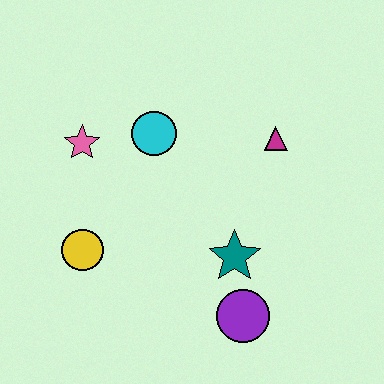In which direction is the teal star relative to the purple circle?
The teal star is above the purple circle.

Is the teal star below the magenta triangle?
Yes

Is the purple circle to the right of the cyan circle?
Yes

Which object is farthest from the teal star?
The pink star is farthest from the teal star.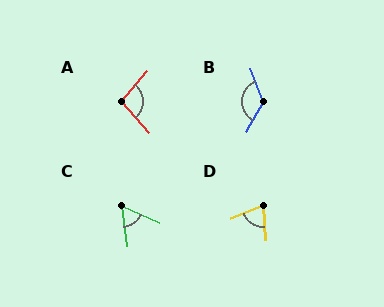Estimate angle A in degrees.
Approximately 98 degrees.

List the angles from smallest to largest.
C (59°), D (73°), A (98°), B (130°).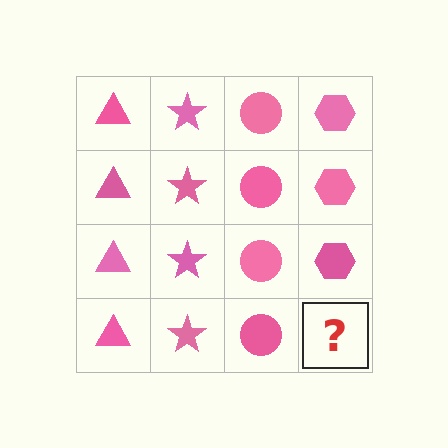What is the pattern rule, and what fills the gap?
The rule is that each column has a consistent shape. The gap should be filled with a pink hexagon.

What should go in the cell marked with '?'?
The missing cell should contain a pink hexagon.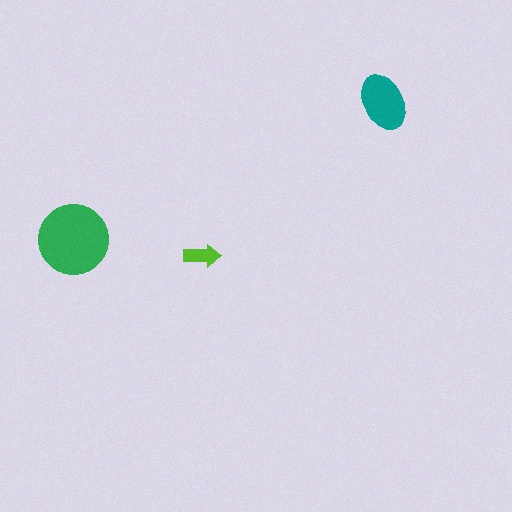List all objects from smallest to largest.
The lime arrow, the teal ellipse, the green circle.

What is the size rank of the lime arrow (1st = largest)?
3rd.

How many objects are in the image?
There are 3 objects in the image.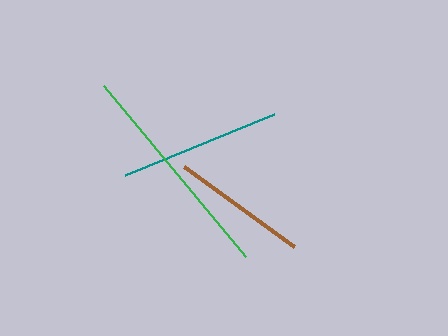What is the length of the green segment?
The green segment is approximately 222 pixels long.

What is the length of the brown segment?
The brown segment is approximately 136 pixels long.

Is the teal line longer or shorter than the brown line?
The teal line is longer than the brown line.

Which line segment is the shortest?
The brown line is the shortest at approximately 136 pixels.